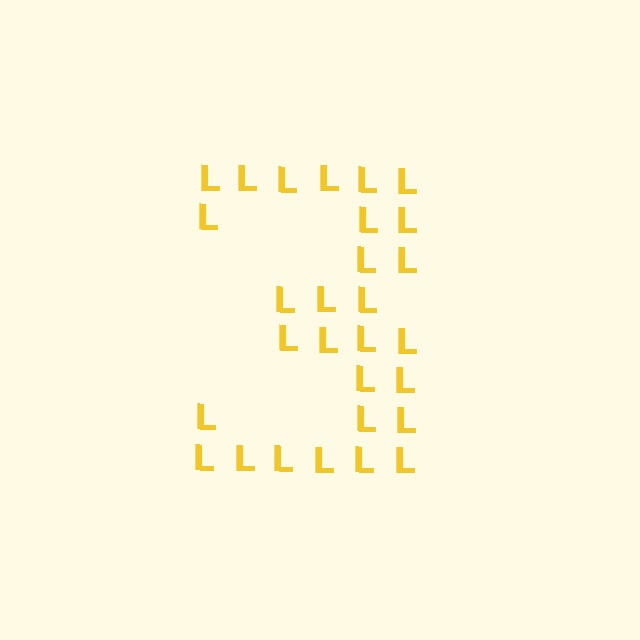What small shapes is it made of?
It is made of small letter L's.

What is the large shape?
The large shape is the digit 3.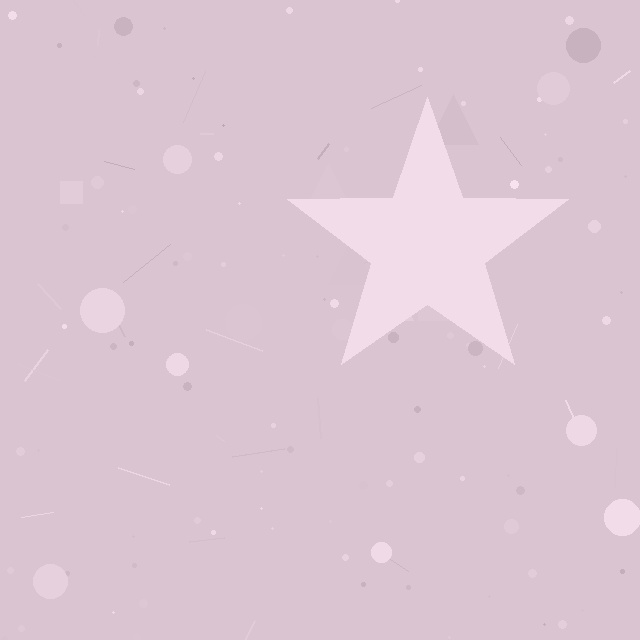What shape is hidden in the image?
A star is hidden in the image.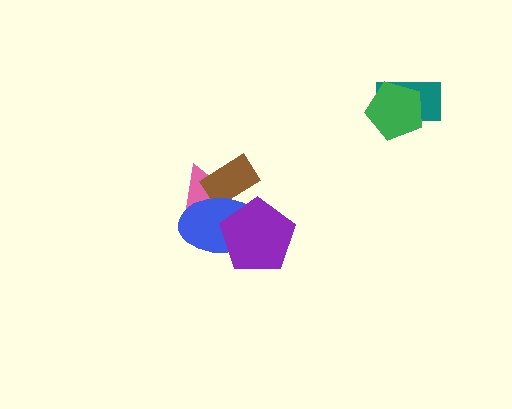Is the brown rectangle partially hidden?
Yes, it is partially covered by another shape.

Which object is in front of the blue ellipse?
The purple pentagon is in front of the blue ellipse.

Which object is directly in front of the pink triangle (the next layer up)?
The brown rectangle is directly in front of the pink triangle.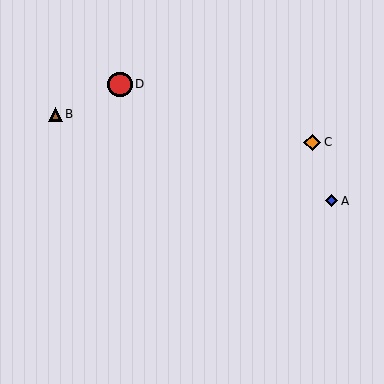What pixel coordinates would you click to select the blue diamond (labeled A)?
Click at (332, 201) to select the blue diamond A.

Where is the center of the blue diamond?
The center of the blue diamond is at (332, 201).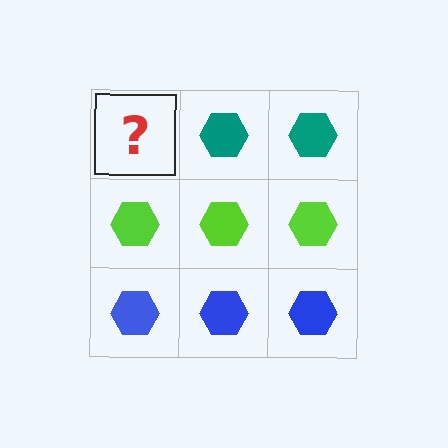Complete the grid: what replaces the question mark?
The question mark should be replaced with a teal hexagon.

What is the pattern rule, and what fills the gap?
The rule is that each row has a consistent color. The gap should be filled with a teal hexagon.